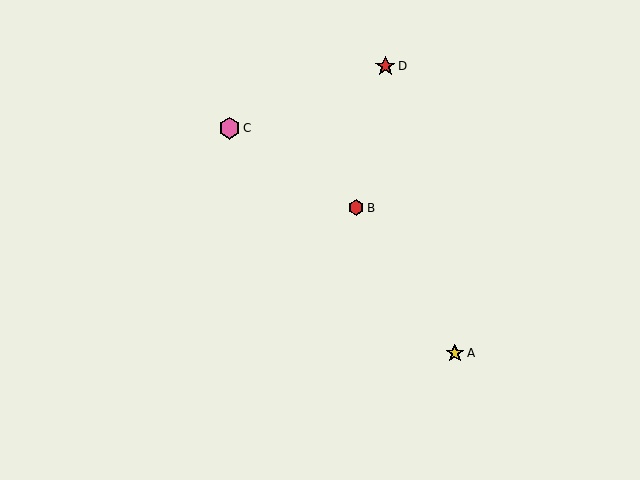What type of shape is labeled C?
Shape C is a pink hexagon.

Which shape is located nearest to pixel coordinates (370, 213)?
The red hexagon (labeled B) at (356, 208) is nearest to that location.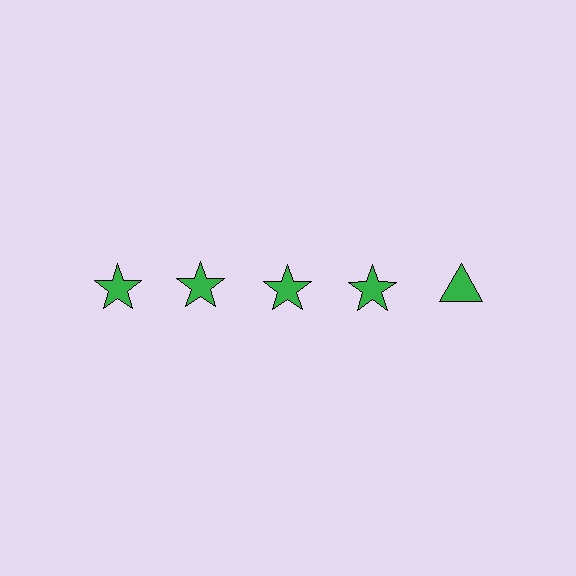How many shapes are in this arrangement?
There are 5 shapes arranged in a grid pattern.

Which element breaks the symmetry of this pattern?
The green triangle in the top row, rightmost column breaks the symmetry. All other shapes are green stars.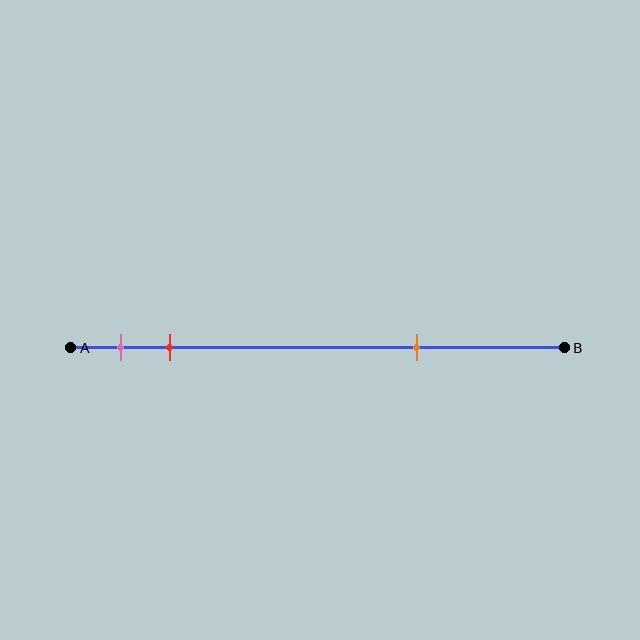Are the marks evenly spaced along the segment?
No, the marks are not evenly spaced.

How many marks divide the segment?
There are 3 marks dividing the segment.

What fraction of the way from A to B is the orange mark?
The orange mark is approximately 70% (0.7) of the way from A to B.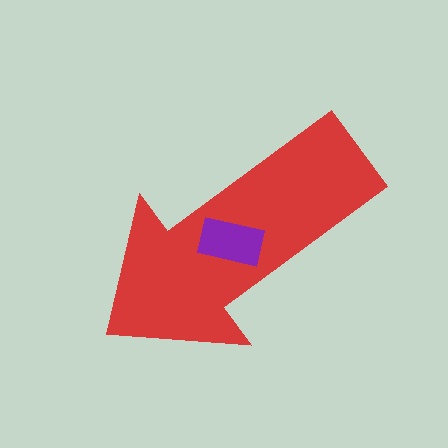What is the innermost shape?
The purple rectangle.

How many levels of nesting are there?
2.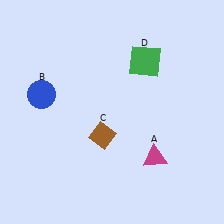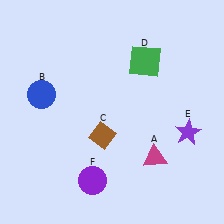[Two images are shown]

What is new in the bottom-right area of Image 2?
A purple star (E) was added in the bottom-right area of Image 2.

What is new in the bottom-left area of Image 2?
A purple circle (F) was added in the bottom-left area of Image 2.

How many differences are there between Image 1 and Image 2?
There are 2 differences between the two images.